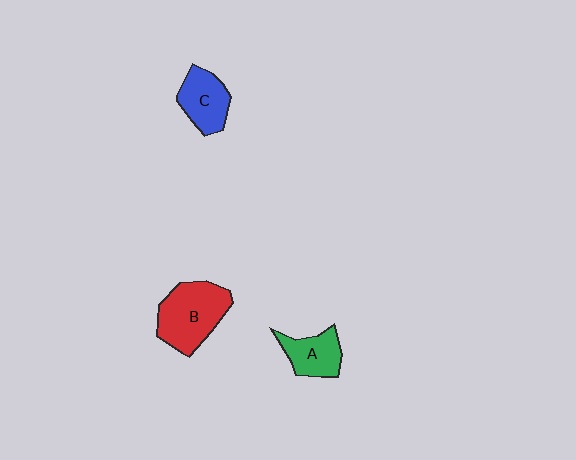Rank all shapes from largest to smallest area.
From largest to smallest: B (red), C (blue), A (green).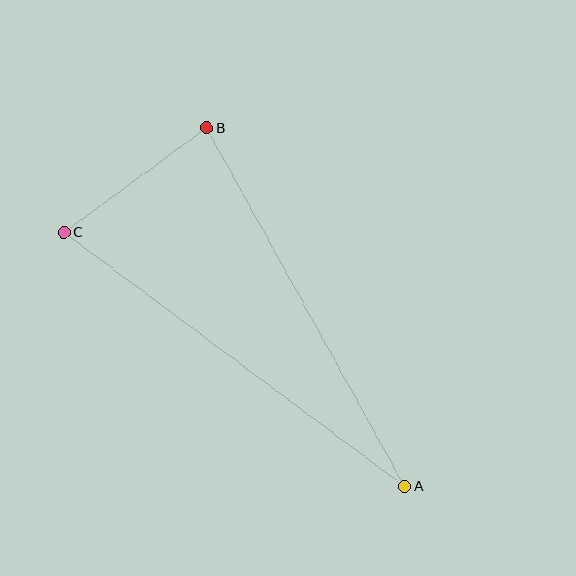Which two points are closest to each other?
Points B and C are closest to each other.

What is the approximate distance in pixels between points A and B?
The distance between A and B is approximately 409 pixels.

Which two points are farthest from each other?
Points A and C are farthest from each other.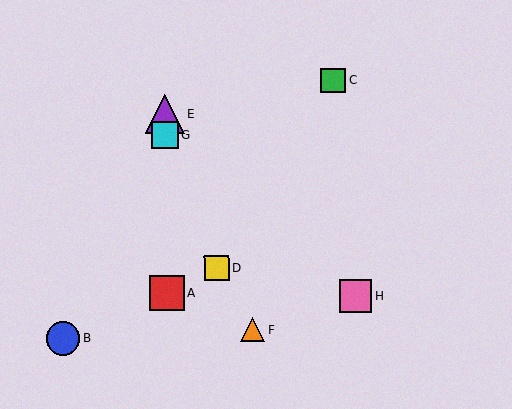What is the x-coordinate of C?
Object C is at x≈333.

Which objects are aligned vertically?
Objects A, E, G are aligned vertically.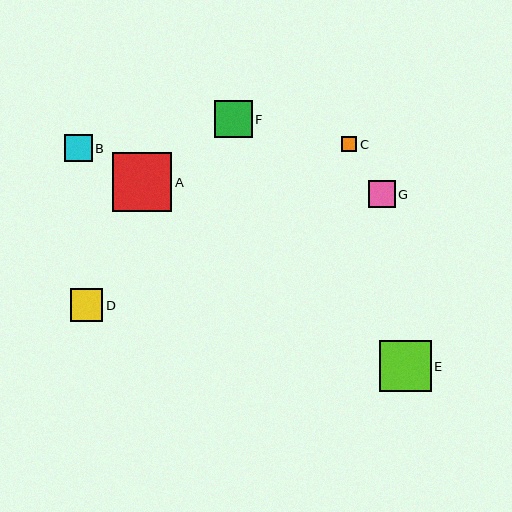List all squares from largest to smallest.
From largest to smallest: A, E, F, D, B, G, C.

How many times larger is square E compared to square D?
Square E is approximately 1.6 times the size of square D.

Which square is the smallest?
Square C is the smallest with a size of approximately 16 pixels.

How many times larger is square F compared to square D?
Square F is approximately 1.2 times the size of square D.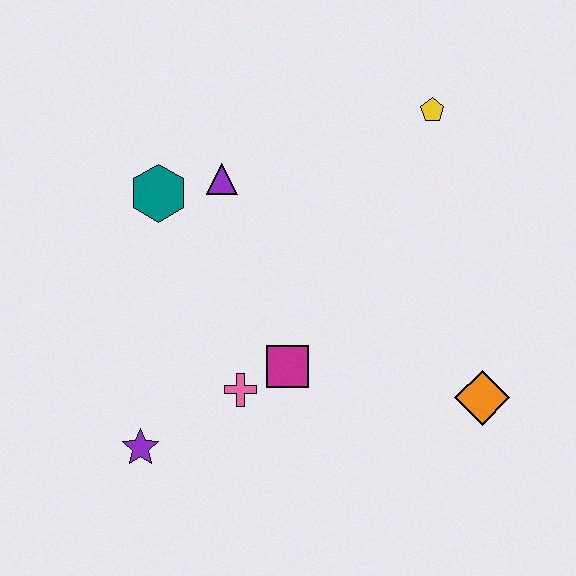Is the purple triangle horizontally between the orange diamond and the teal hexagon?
Yes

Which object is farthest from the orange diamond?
The teal hexagon is farthest from the orange diamond.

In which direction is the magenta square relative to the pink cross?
The magenta square is to the right of the pink cross.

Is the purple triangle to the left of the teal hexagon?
No